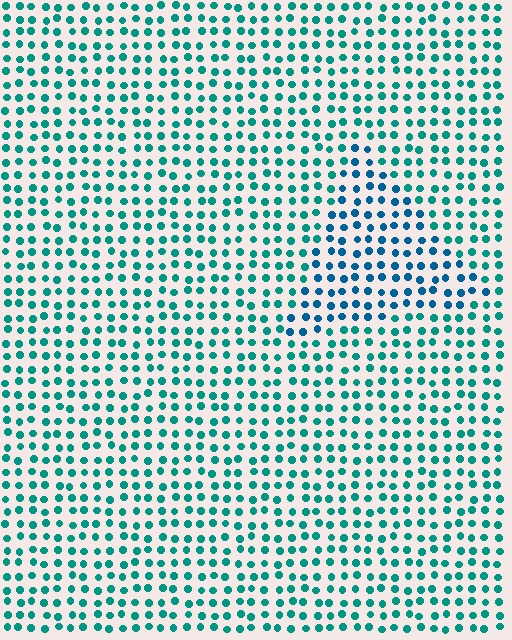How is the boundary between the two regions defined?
The boundary is defined purely by a slight shift in hue (about 30 degrees). Spacing, size, and orientation are identical on both sides.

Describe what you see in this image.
The image is filled with small teal elements in a uniform arrangement. A triangle-shaped region is visible where the elements are tinted to a slightly different hue, forming a subtle color boundary.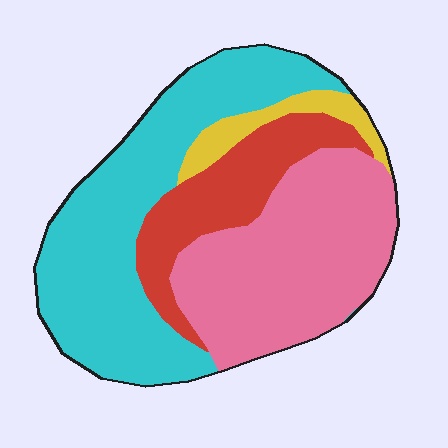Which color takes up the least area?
Yellow, at roughly 5%.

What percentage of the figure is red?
Red takes up about one sixth (1/6) of the figure.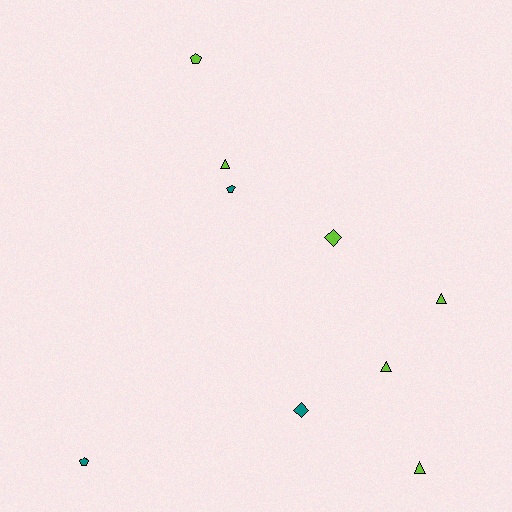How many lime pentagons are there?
There is 1 lime pentagon.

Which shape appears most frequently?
Triangle, with 4 objects.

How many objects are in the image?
There are 9 objects.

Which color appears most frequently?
Lime, with 6 objects.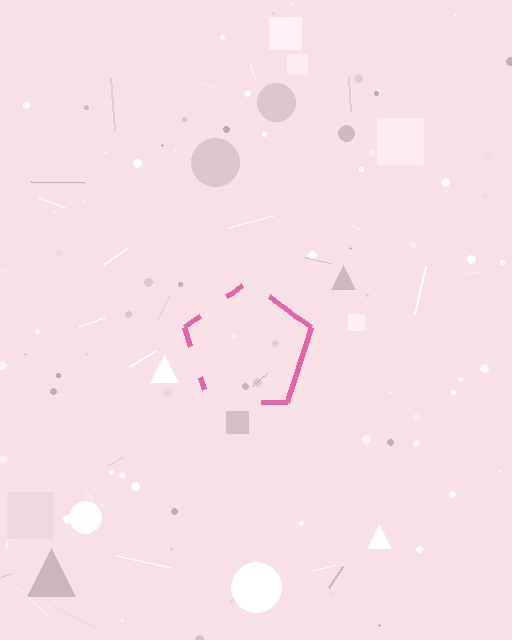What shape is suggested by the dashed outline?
The dashed outline suggests a pentagon.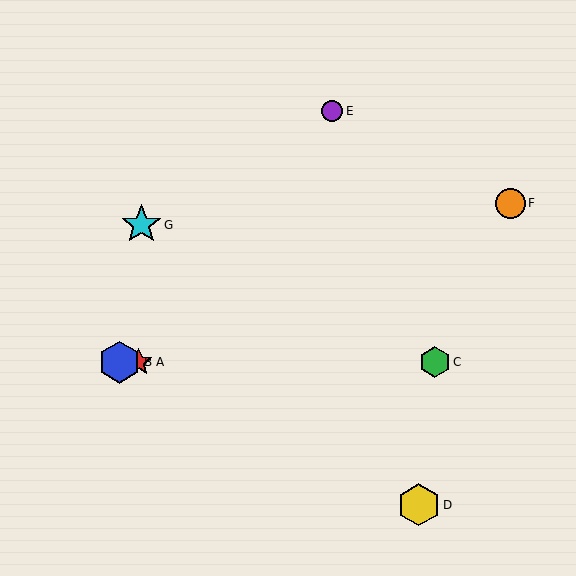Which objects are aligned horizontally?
Objects A, B, C are aligned horizontally.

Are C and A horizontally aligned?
Yes, both are at y≈362.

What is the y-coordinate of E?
Object E is at y≈111.